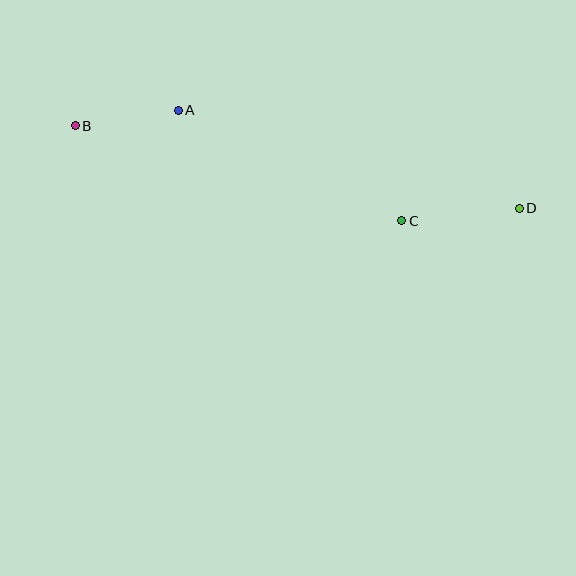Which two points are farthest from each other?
Points B and D are farthest from each other.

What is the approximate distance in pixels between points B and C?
The distance between B and C is approximately 340 pixels.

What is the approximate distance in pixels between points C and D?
The distance between C and D is approximately 118 pixels.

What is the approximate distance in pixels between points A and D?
The distance between A and D is approximately 355 pixels.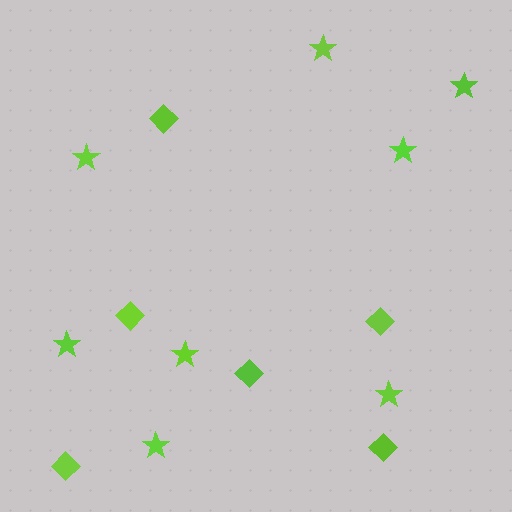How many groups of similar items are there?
There are 2 groups: one group of diamonds (6) and one group of stars (8).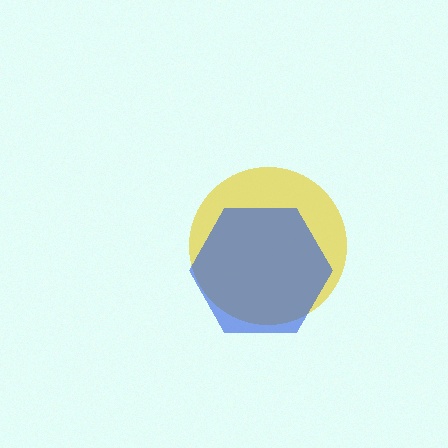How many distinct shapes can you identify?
There are 2 distinct shapes: a yellow circle, a blue hexagon.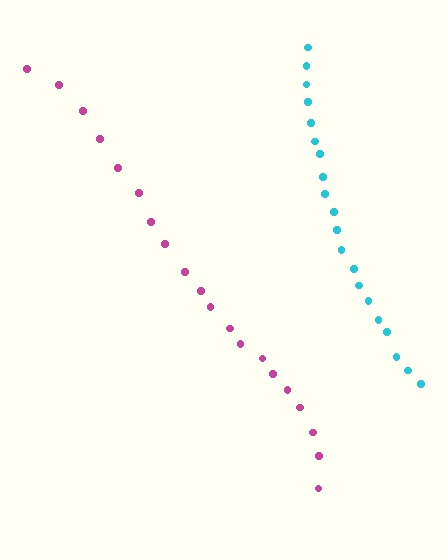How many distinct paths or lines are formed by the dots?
There are 2 distinct paths.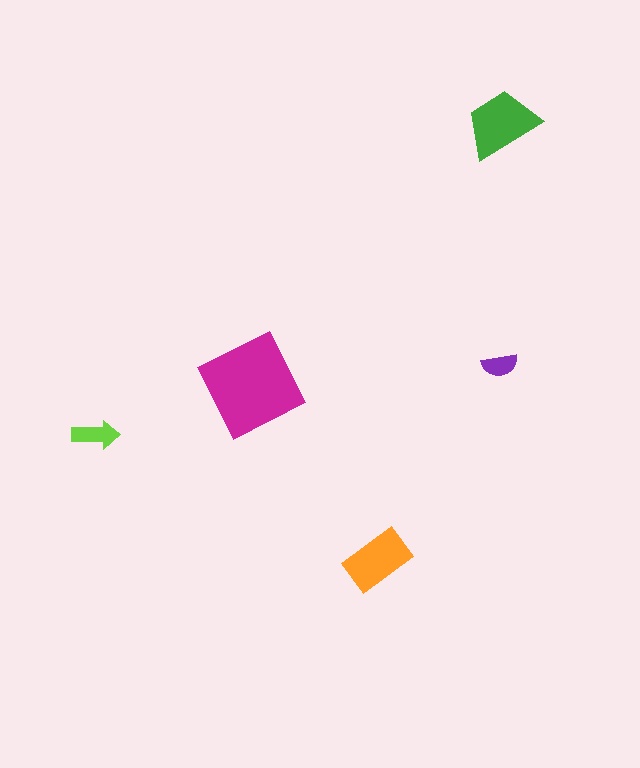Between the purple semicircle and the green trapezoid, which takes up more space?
The green trapezoid.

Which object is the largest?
The magenta diamond.